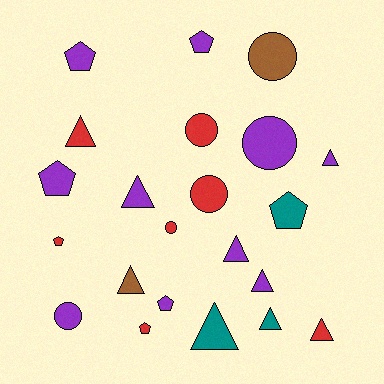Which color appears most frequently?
Purple, with 10 objects.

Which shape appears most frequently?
Triangle, with 9 objects.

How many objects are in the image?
There are 22 objects.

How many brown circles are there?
There is 1 brown circle.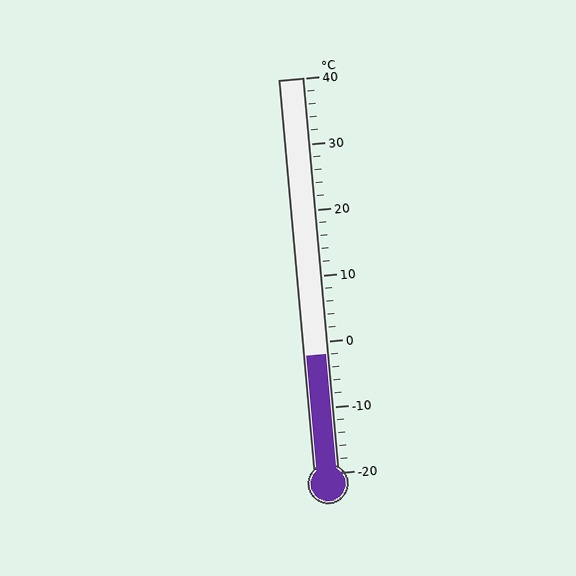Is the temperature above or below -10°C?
The temperature is above -10°C.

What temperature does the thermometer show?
The thermometer shows approximately -2°C.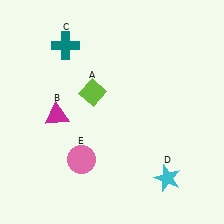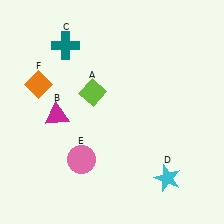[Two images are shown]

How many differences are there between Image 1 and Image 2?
There is 1 difference between the two images.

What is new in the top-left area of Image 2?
An orange diamond (F) was added in the top-left area of Image 2.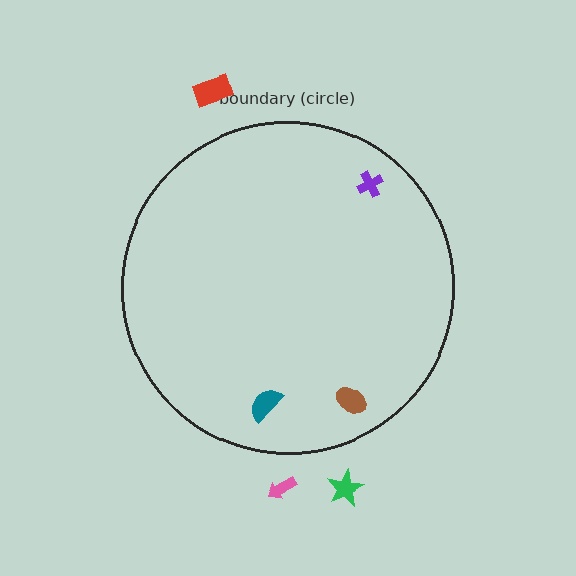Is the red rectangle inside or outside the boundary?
Outside.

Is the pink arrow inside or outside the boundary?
Outside.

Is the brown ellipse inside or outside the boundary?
Inside.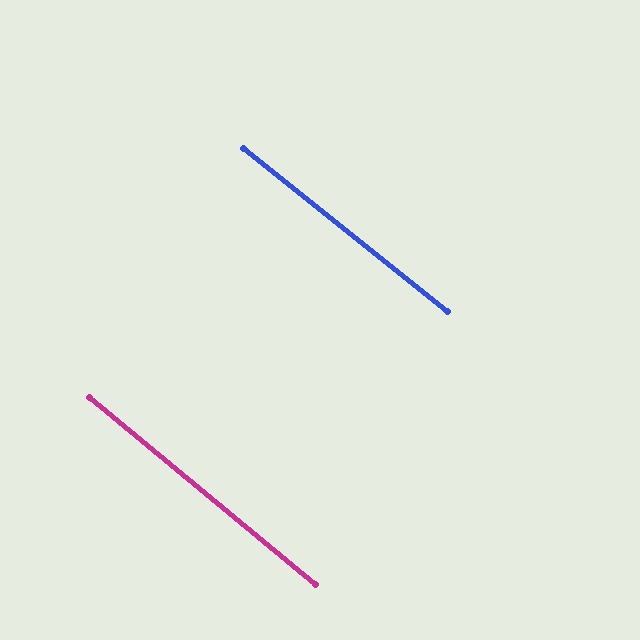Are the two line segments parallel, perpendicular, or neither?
Parallel — their directions differ by only 0.8°.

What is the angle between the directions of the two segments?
Approximately 1 degree.